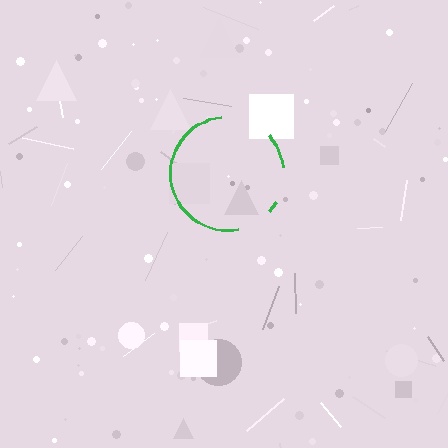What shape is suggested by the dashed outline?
The dashed outline suggests a circle.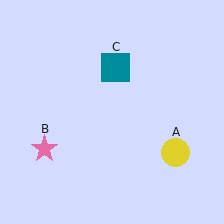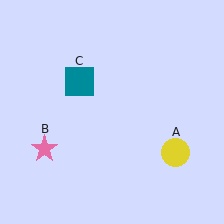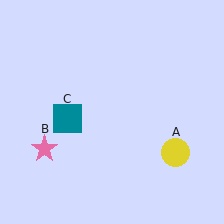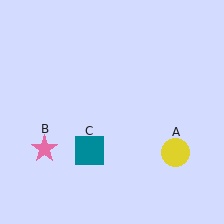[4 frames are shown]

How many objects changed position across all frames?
1 object changed position: teal square (object C).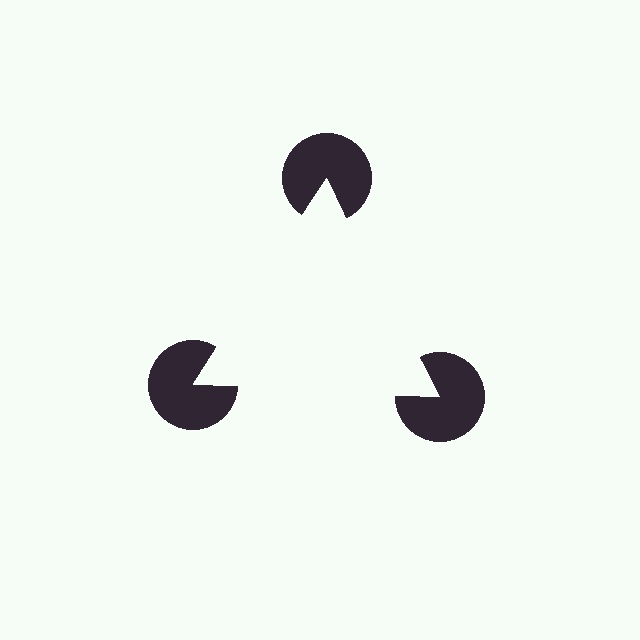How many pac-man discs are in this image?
There are 3 — one at each vertex of the illusory triangle.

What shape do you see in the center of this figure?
An illusory triangle — its edges are inferred from the aligned wedge cuts in the pac-man discs, not physically drawn.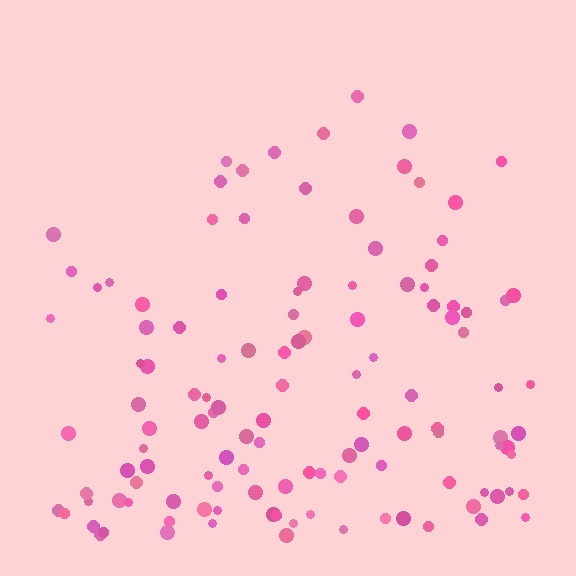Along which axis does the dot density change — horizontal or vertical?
Vertical.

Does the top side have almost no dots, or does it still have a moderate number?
Still a moderate number, just noticeably fewer than the bottom.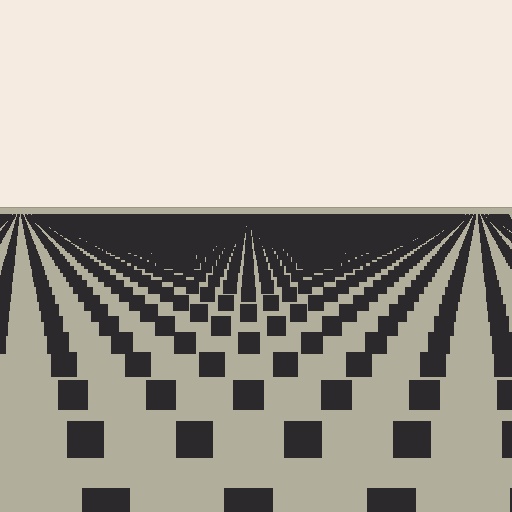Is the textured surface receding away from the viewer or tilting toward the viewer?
The surface is receding away from the viewer. Texture elements get smaller and denser toward the top.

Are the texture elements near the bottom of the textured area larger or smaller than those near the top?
Larger. Near the bottom, elements are closer to the viewer and appear at a bigger on-screen size.